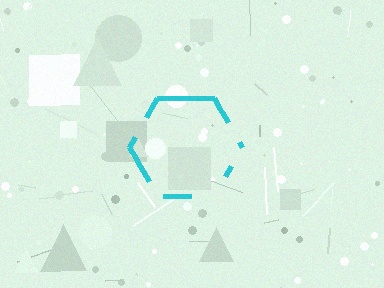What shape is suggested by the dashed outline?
The dashed outline suggests a hexagon.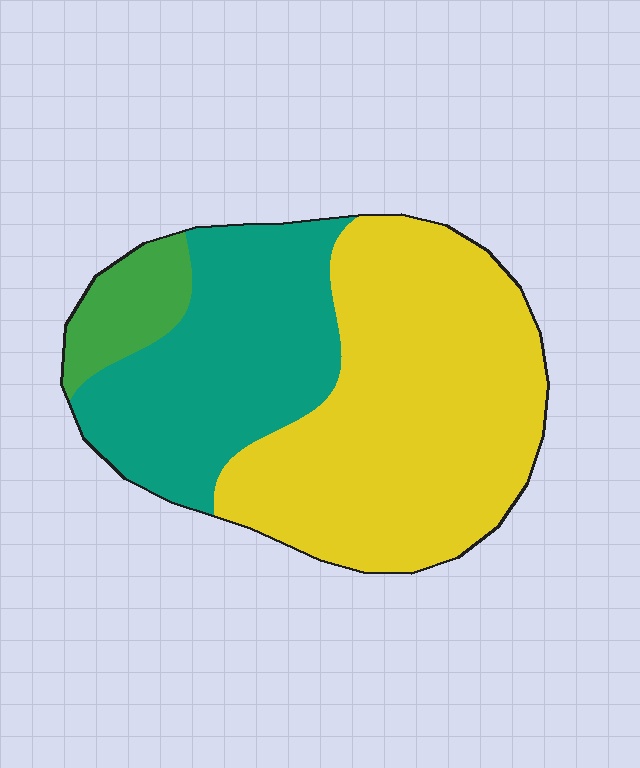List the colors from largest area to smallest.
From largest to smallest: yellow, teal, green.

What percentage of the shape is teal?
Teal takes up about one third (1/3) of the shape.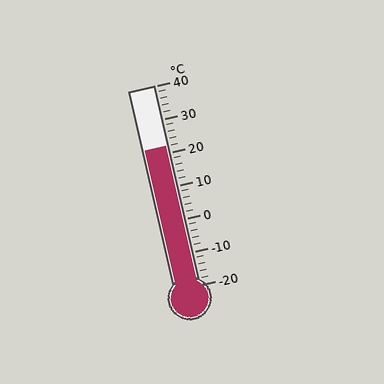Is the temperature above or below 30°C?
The temperature is below 30°C.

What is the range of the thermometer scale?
The thermometer scale ranges from -20°C to 40°C.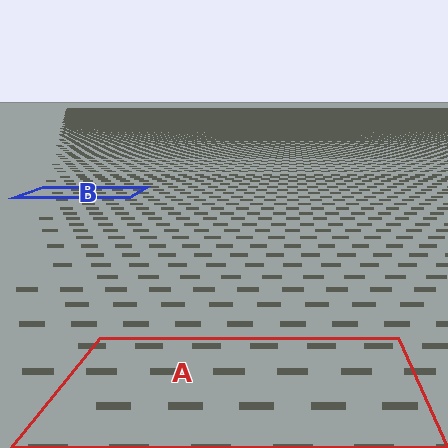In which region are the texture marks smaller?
The texture marks are smaller in region B, because it is farther away.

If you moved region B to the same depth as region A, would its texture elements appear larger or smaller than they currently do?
They would appear larger. At a closer depth, the same texture elements are projected at a bigger on-screen size.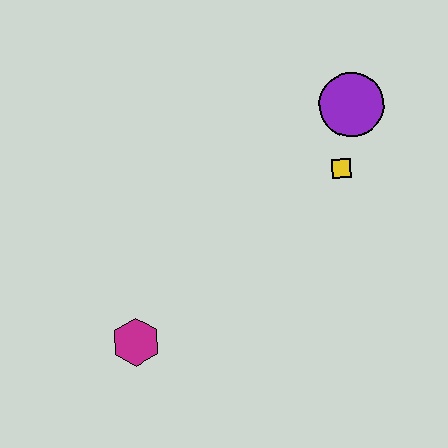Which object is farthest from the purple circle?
The magenta hexagon is farthest from the purple circle.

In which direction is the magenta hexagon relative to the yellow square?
The magenta hexagon is to the left of the yellow square.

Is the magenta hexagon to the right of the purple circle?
No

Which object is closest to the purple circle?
The yellow square is closest to the purple circle.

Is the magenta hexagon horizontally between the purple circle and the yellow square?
No